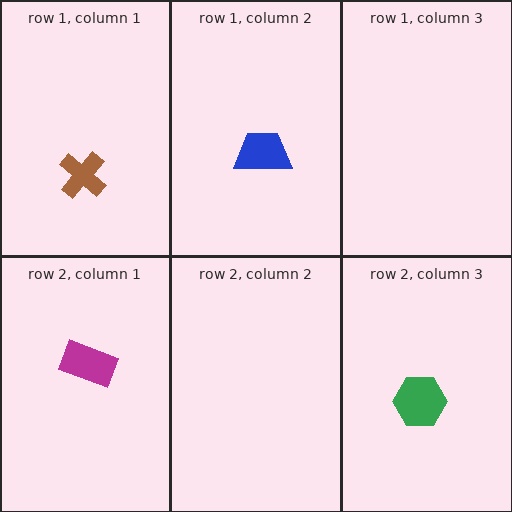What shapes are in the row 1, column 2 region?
The blue trapezoid.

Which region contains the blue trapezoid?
The row 1, column 2 region.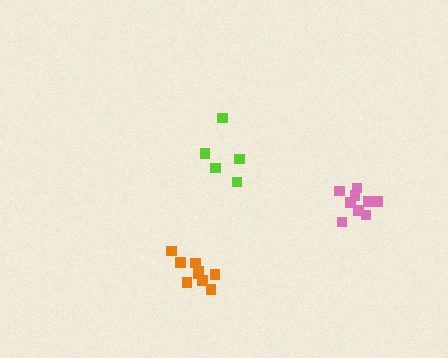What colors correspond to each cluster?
The clusters are colored: lime, pink, orange.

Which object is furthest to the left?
The orange cluster is leftmost.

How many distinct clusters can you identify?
There are 3 distinct clusters.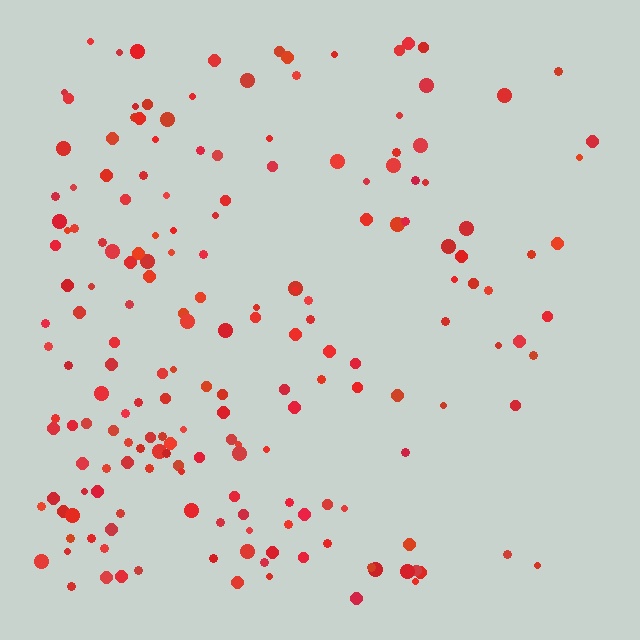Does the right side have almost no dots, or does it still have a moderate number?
Still a moderate number, just noticeably fewer than the left.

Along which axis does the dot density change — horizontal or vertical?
Horizontal.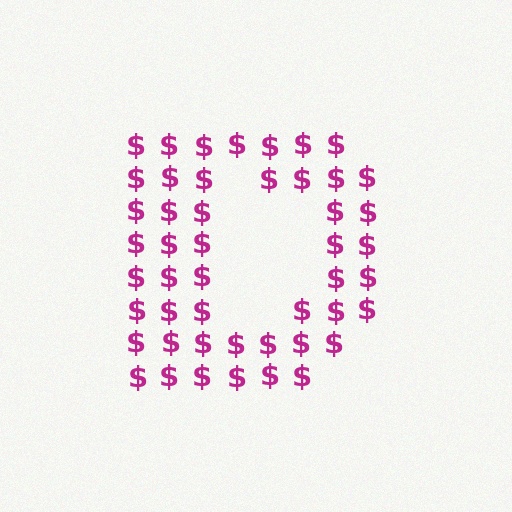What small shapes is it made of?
It is made of small dollar signs.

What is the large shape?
The large shape is the letter D.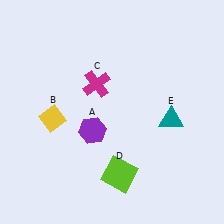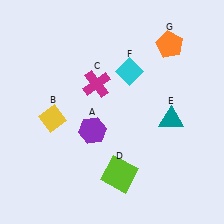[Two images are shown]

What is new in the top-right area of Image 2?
A cyan diamond (F) was added in the top-right area of Image 2.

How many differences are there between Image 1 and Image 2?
There are 2 differences between the two images.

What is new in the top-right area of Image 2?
An orange pentagon (G) was added in the top-right area of Image 2.